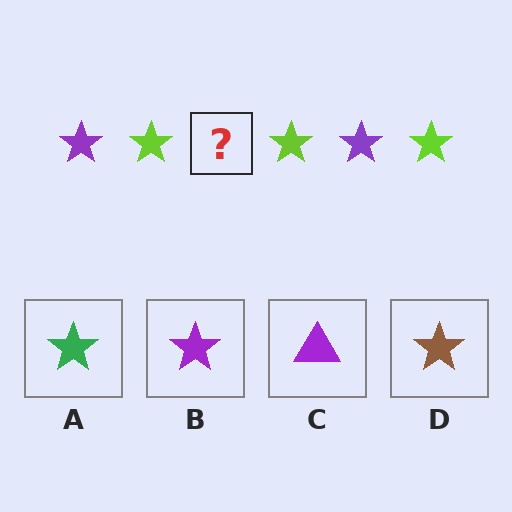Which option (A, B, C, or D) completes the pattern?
B.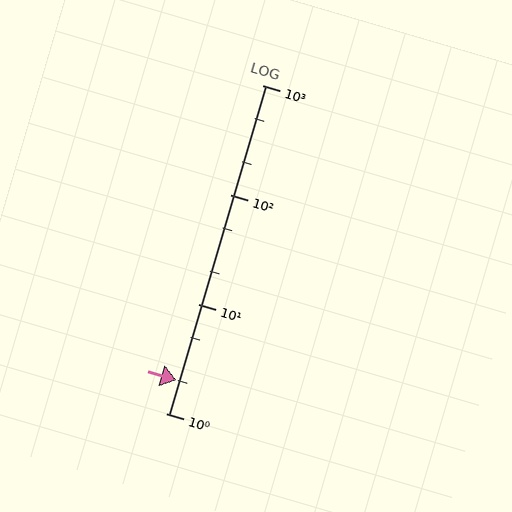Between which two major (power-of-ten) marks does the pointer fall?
The pointer is between 1 and 10.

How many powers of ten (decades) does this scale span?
The scale spans 3 decades, from 1 to 1000.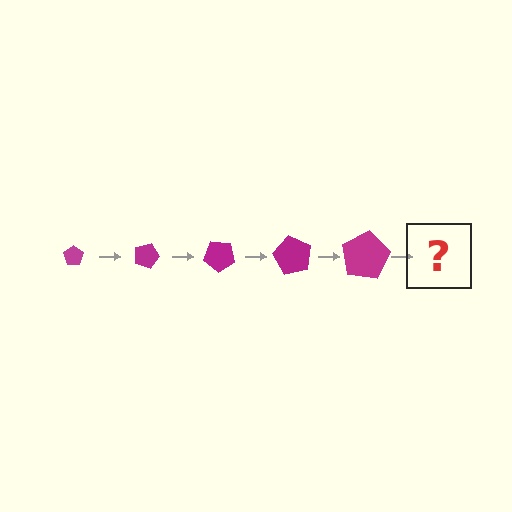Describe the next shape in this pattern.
It should be a pentagon, larger than the previous one and rotated 100 degrees from the start.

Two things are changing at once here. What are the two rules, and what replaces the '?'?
The two rules are that the pentagon grows larger each step and it rotates 20 degrees each step. The '?' should be a pentagon, larger than the previous one and rotated 100 degrees from the start.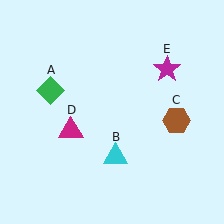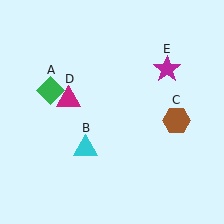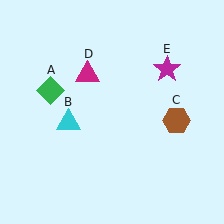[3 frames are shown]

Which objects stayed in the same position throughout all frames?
Green diamond (object A) and brown hexagon (object C) and magenta star (object E) remained stationary.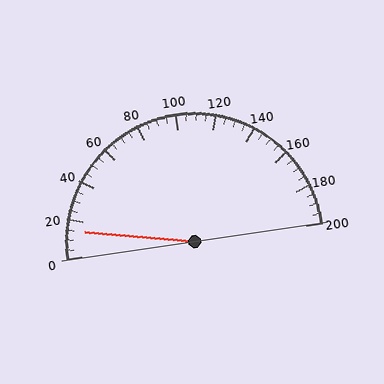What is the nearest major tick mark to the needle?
The nearest major tick mark is 20.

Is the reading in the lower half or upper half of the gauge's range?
The reading is in the lower half of the range (0 to 200).